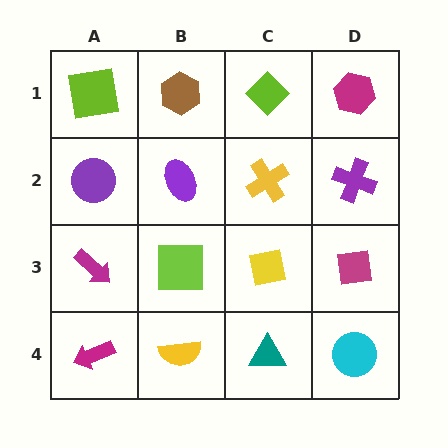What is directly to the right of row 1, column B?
A lime diamond.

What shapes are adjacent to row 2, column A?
A lime square (row 1, column A), a magenta arrow (row 3, column A), a purple ellipse (row 2, column B).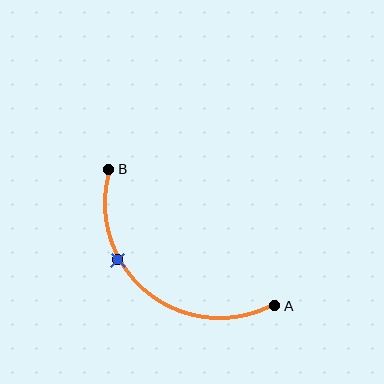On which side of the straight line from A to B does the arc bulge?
The arc bulges below and to the left of the straight line connecting A and B.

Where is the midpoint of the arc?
The arc midpoint is the point on the curve farthest from the straight line joining A and B. It sits below and to the left of that line.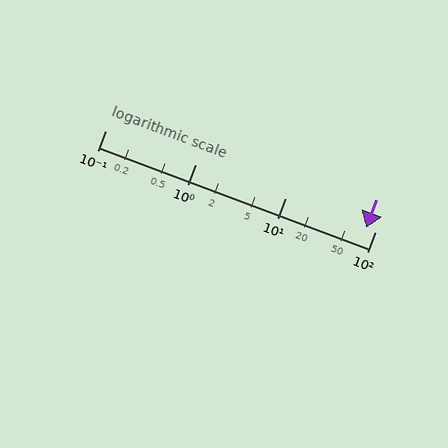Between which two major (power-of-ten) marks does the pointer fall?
The pointer is between 10 and 100.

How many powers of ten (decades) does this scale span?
The scale spans 3 decades, from 0.1 to 100.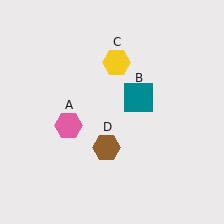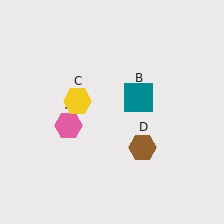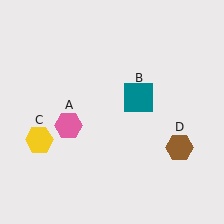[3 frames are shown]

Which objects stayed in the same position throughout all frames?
Pink hexagon (object A) and teal square (object B) remained stationary.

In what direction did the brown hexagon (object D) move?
The brown hexagon (object D) moved right.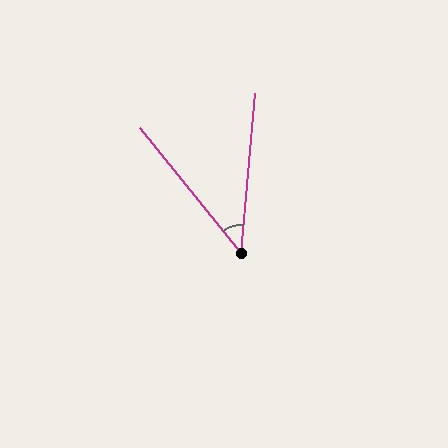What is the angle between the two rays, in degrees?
Approximately 44 degrees.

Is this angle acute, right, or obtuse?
It is acute.